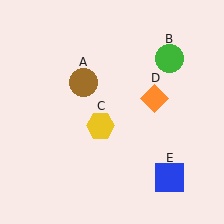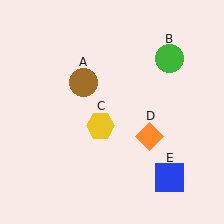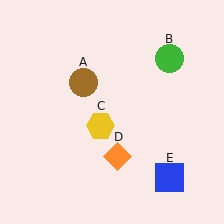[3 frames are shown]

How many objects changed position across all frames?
1 object changed position: orange diamond (object D).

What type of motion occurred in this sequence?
The orange diamond (object D) rotated clockwise around the center of the scene.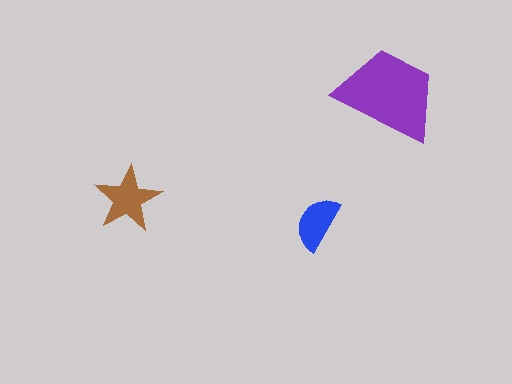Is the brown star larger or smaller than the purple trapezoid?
Smaller.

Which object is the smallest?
The blue semicircle.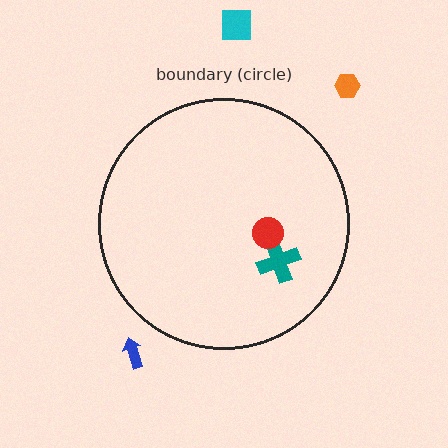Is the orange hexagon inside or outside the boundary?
Outside.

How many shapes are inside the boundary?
2 inside, 3 outside.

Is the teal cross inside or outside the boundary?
Inside.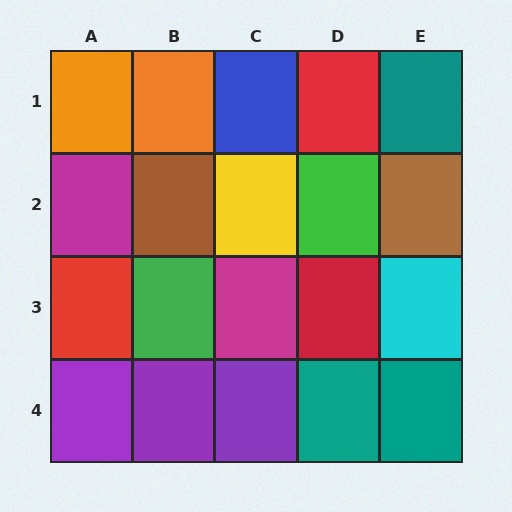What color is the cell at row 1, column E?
Teal.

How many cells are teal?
3 cells are teal.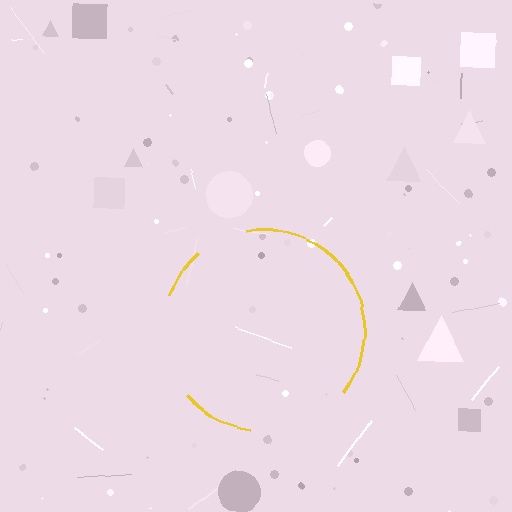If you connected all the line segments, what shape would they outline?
They would outline a circle.